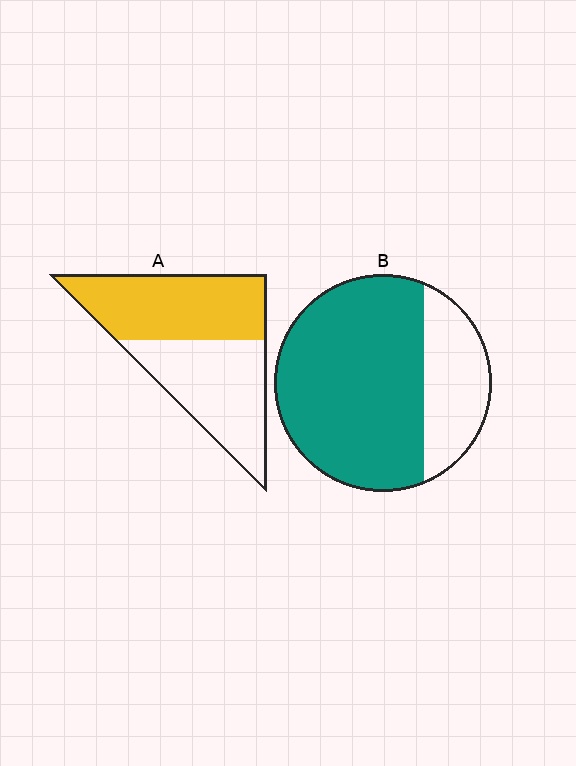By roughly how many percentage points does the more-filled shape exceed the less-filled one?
By roughly 20 percentage points (B over A).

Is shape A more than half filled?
Roughly half.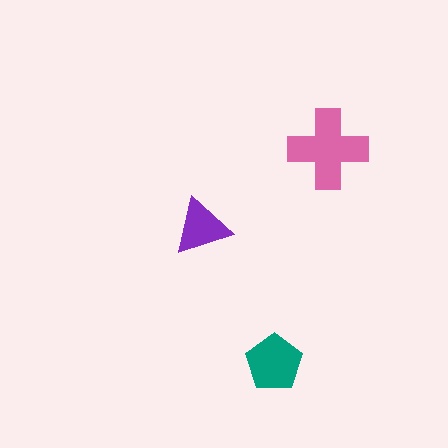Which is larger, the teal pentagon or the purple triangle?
The teal pentagon.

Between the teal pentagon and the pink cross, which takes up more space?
The pink cross.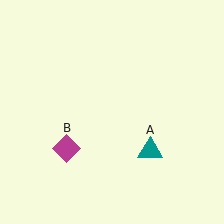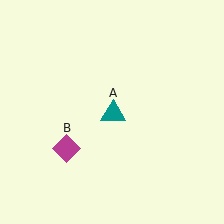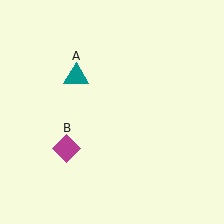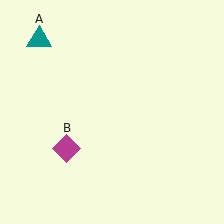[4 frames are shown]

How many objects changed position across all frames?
1 object changed position: teal triangle (object A).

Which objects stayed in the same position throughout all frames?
Magenta diamond (object B) remained stationary.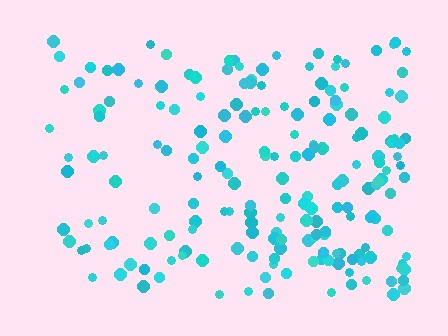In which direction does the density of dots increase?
From left to right, with the right side densest.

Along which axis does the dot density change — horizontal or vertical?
Horizontal.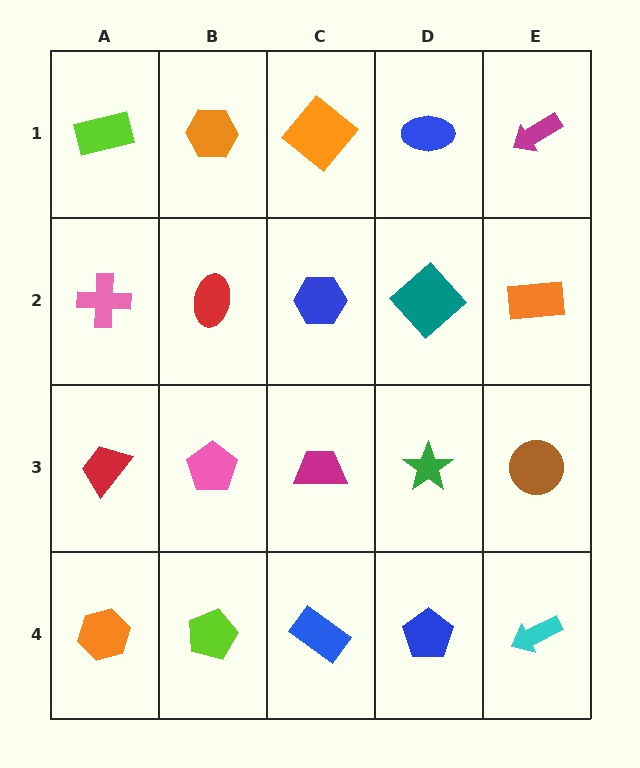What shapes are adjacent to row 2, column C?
An orange diamond (row 1, column C), a magenta trapezoid (row 3, column C), a red ellipse (row 2, column B), a teal diamond (row 2, column D).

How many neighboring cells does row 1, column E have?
2.